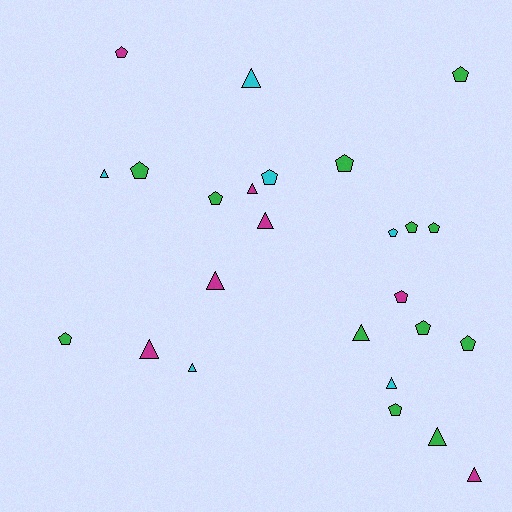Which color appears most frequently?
Green, with 12 objects.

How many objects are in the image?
There are 25 objects.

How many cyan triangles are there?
There are 4 cyan triangles.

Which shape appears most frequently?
Pentagon, with 14 objects.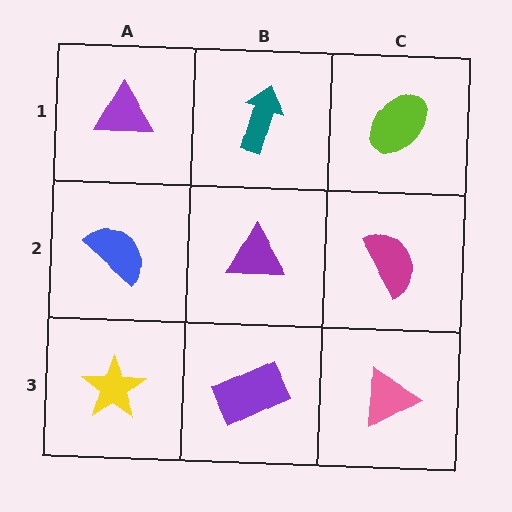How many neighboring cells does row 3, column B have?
3.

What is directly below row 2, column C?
A pink triangle.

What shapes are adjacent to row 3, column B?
A purple triangle (row 2, column B), a yellow star (row 3, column A), a pink triangle (row 3, column C).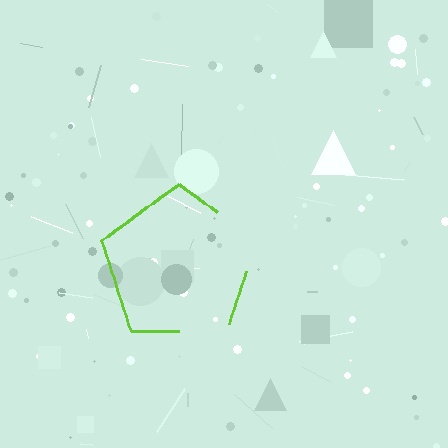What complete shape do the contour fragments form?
The contour fragments form a pentagon.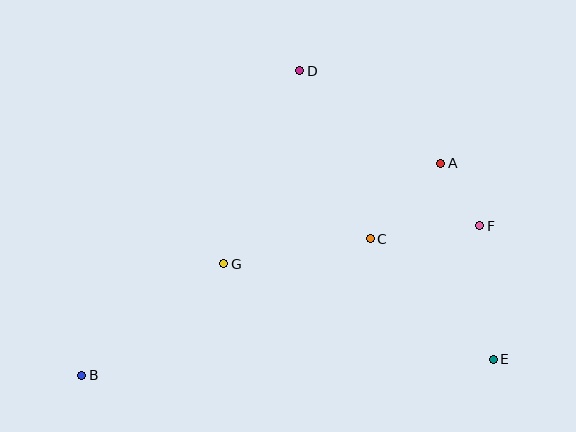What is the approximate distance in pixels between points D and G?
The distance between D and G is approximately 207 pixels.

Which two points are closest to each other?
Points A and F are closest to each other.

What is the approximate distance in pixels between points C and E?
The distance between C and E is approximately 173 pixels.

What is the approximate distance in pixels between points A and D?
The distance between A and D is approximately 169 pixels.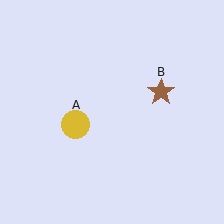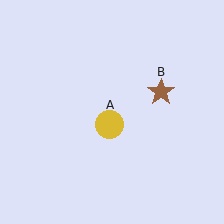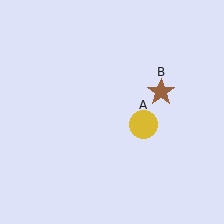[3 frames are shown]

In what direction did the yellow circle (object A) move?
The yellow circle (object A) moved right.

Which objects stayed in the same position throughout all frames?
Brown star (object B) remained stationary.